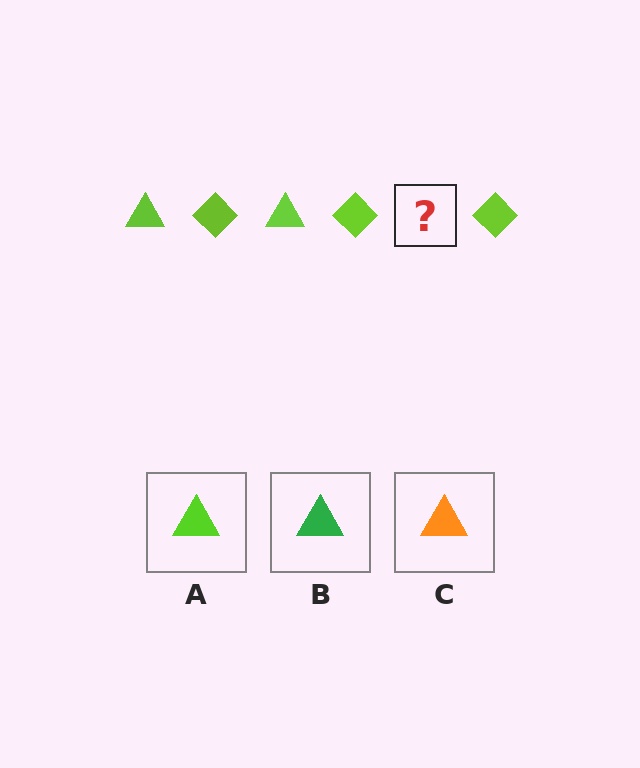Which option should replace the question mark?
Option A.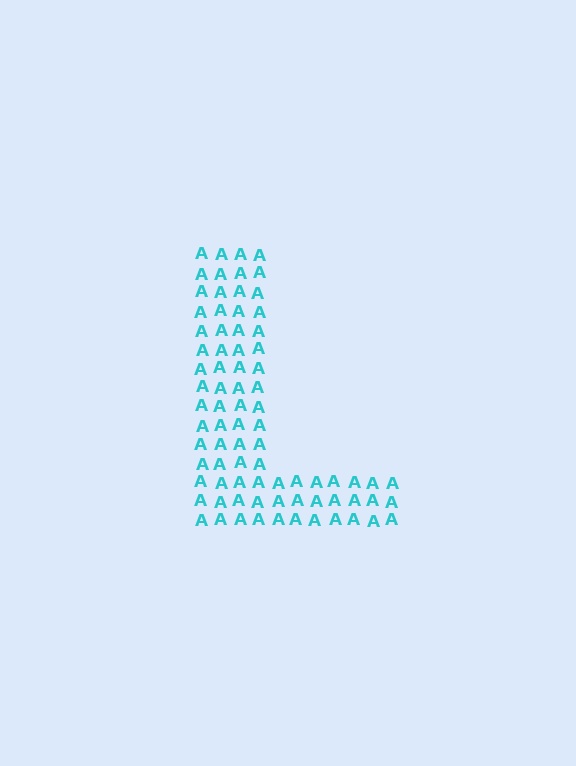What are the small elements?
The small elements are letter A's.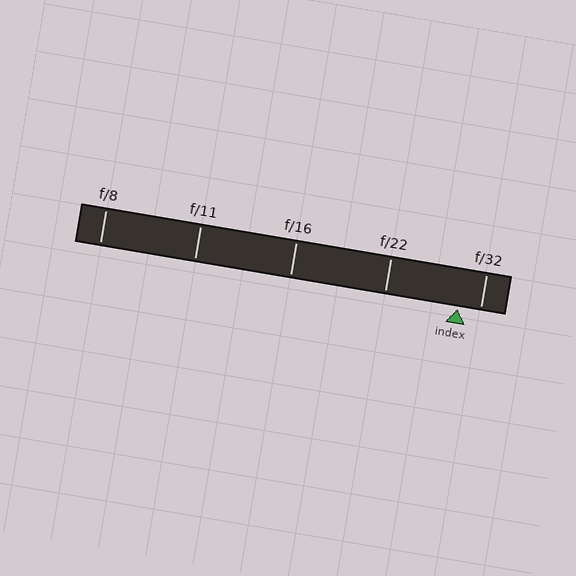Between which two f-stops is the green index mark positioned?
The index mark is between f/22 and f/32.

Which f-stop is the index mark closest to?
The index mark is closest to f/32.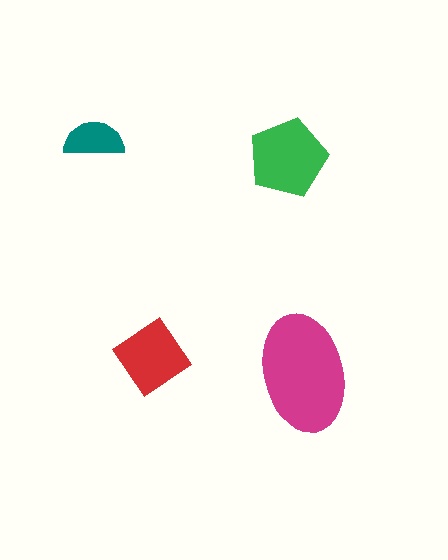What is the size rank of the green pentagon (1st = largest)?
2nd.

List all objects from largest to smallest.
The magenta ellipse, the green pentagon, the red diamond, the teal semicircle.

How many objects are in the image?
There are 4 objects in the image.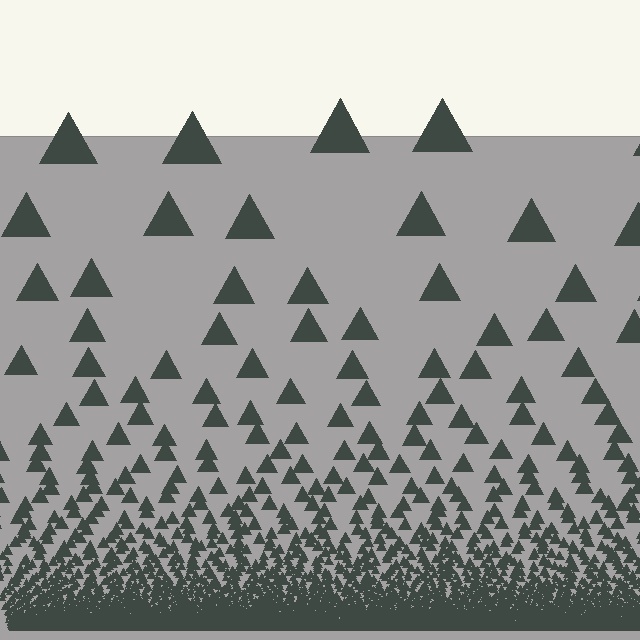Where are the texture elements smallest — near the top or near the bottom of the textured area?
Near the bottom.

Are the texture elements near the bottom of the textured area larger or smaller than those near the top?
Smaller. The gradient is inverted — elements near the bottom are smaller and denser.